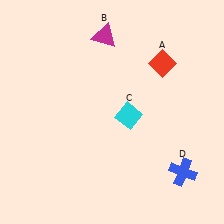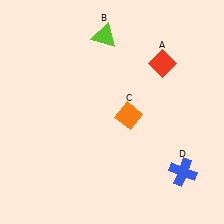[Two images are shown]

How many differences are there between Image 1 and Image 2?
There are 2 differences between the two images.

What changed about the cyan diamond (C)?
In Image 1, C is cyan. In Image 2, it changed to orange.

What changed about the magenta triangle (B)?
In Image 1, B is magenta. In Image 2, it changed to lime.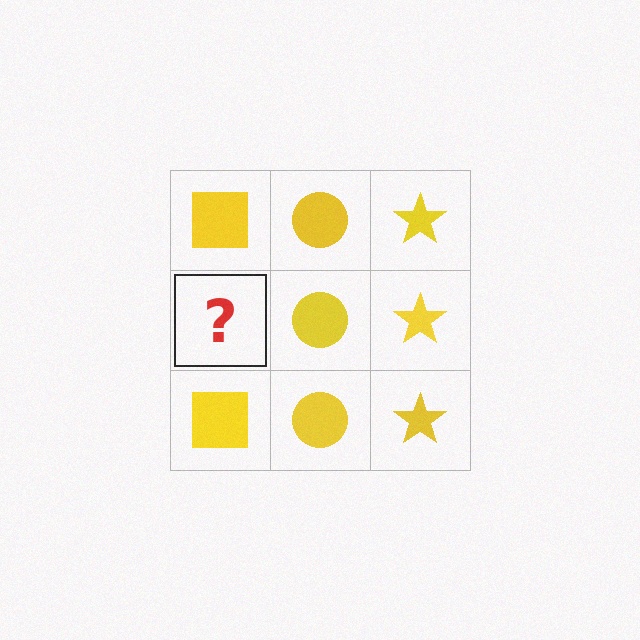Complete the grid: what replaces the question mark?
The question mark should be replaced with a yellow square.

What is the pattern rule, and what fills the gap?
The rule is that each column has a consistent shape. The gap should be filled with a yellow square.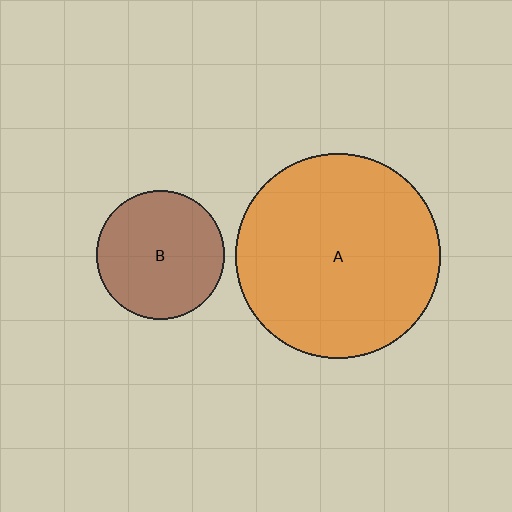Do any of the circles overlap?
No, none of the circles overlap.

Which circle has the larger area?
Circle A (orange).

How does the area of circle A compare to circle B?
Approximately 2.5 times.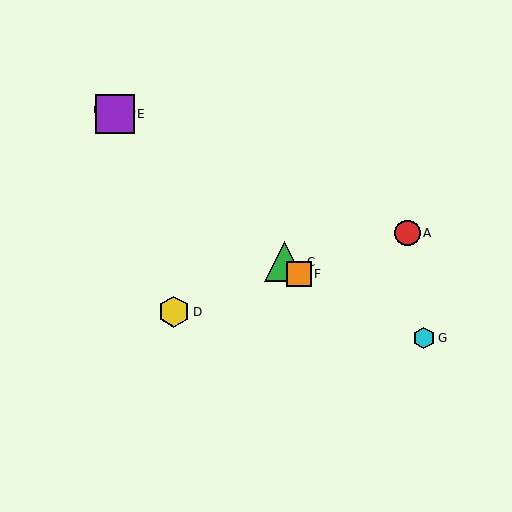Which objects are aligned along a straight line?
Objects B, C, E, F are aligned along a straight line.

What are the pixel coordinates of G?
Object G is at (424, 338).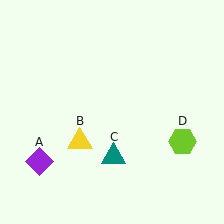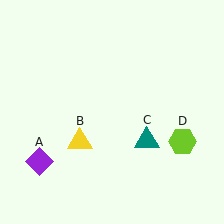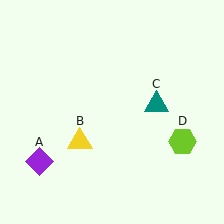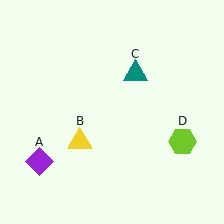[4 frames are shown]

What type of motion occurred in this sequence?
The teal triangle (object C) rotated counterclockwise around the center of the scene.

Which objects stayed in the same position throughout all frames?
Purple diamond (object A) and yellow triangle (object B) and lime hexagon (object D) remained stationary.